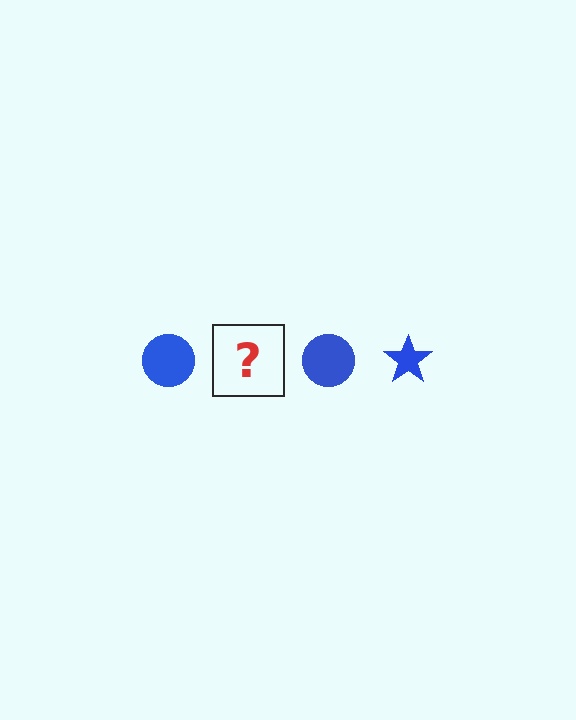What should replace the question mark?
The question mark should be replaced with a blue star.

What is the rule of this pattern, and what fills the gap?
The rule is that the pattern cycles through circle, star shapes in blue. The gap should be filled with a blue star.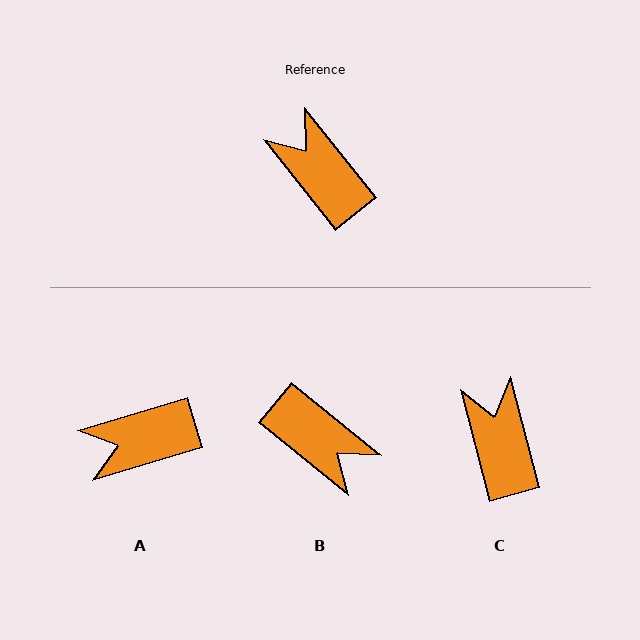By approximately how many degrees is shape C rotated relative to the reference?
Approximately 24 degrees clockwise.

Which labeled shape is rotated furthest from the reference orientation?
B, about 168 degrees away.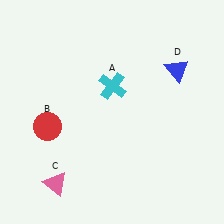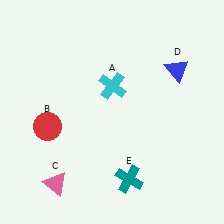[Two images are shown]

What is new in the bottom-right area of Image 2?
A teal cross (E) was added in the bottom-right area of Image 2.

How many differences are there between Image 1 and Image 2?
There is 1 difference between the two images.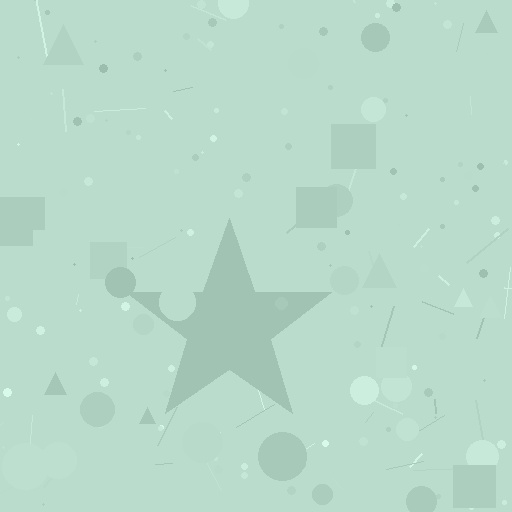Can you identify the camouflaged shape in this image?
The camouflaged shape is a star.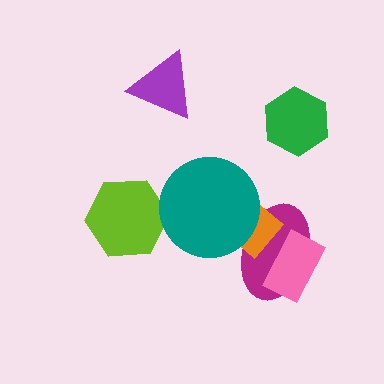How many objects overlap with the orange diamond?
2 objects overlap with the orange diamond.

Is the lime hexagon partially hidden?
Yes, it is partially covered by another shape.